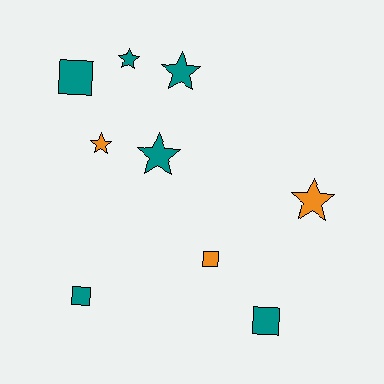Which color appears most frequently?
Teal, with 6 objects.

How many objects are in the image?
There are 9 objects.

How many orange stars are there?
There are 2 orange stars.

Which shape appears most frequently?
Star, with 5 objects.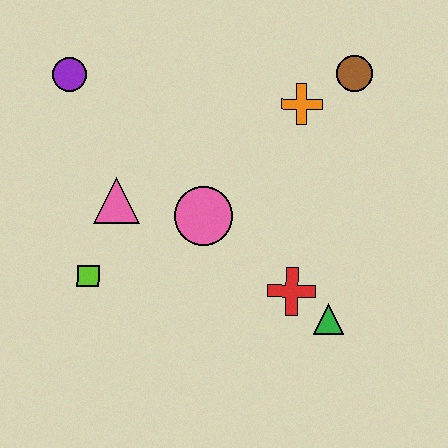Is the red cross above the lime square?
No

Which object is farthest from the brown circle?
The lime square is farthest from the brown circle.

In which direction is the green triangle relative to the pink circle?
The green triangle is to the right of the pink circle.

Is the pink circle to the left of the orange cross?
Yes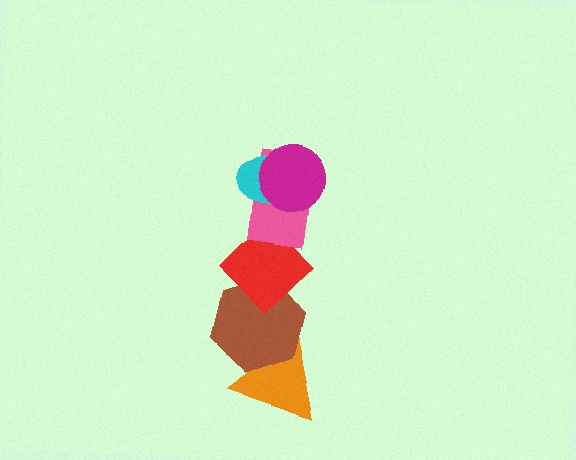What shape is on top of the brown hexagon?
The red diamond is on top of the brown hexagon.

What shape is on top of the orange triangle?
The brown hexagon is on top of the orange triangle.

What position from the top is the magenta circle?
The magenta circle is 1st from the top.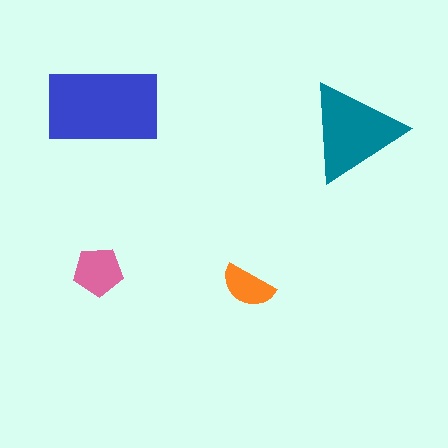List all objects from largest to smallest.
The blue rectangle, the teal triangle, the pink pentagon, the orange semicircle.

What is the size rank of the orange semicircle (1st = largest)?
4th.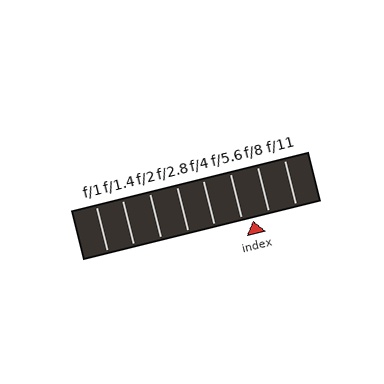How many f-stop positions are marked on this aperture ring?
There are 8 f-stop positions marked.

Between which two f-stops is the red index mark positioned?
The index mark is between f/5.6 and f/8.